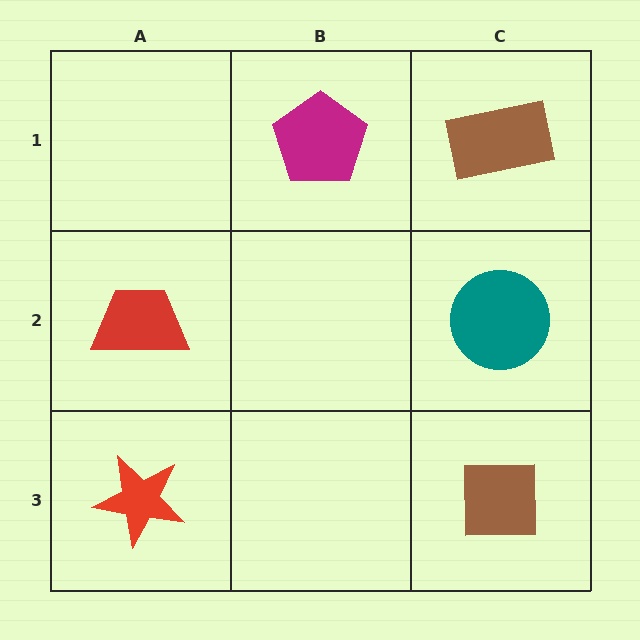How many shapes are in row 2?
2 shapes.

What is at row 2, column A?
A red trapezoid.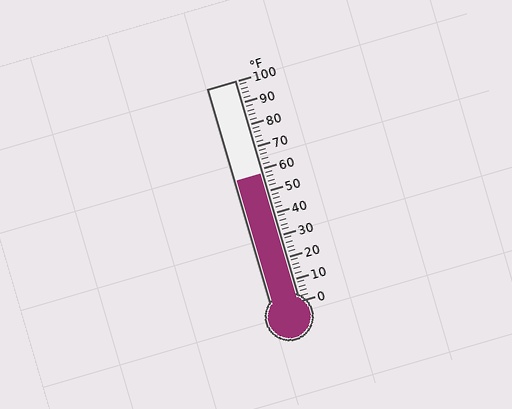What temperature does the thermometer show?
The thermometer shows approximately 58°F.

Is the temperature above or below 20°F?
The temperature is above 20°F.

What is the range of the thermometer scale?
The thermometer scale ranges from 0°F to 100°F.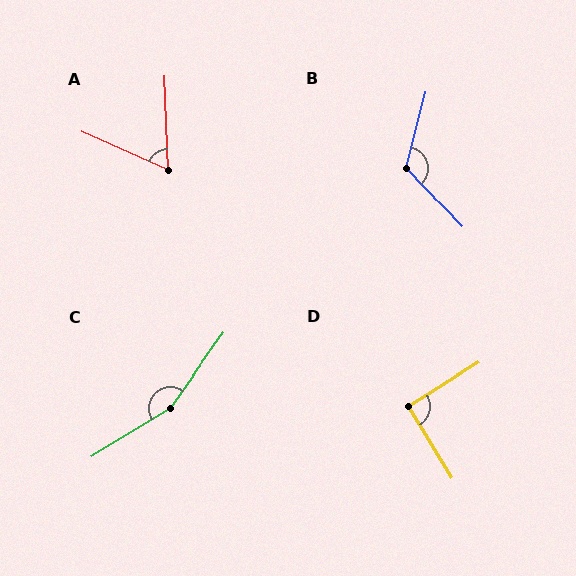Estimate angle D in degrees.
Approximately 90 degrees.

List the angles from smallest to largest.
A (64°), D (90°), B (123°), C (158°).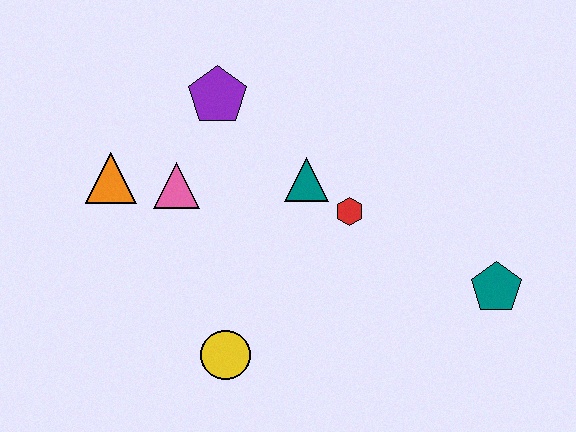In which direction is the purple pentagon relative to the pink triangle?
The purple pentagon is above the pink triangle.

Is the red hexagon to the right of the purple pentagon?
Yes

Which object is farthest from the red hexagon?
The orange triangle is farthest from the red hexagon.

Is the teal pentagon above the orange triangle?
No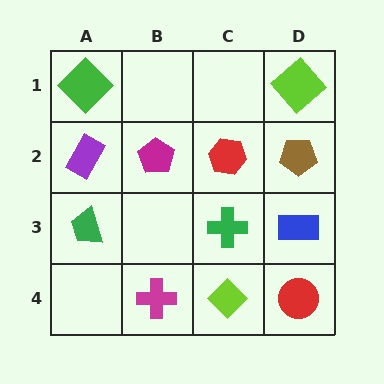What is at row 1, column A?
A green diamond.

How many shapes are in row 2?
4 shapes.